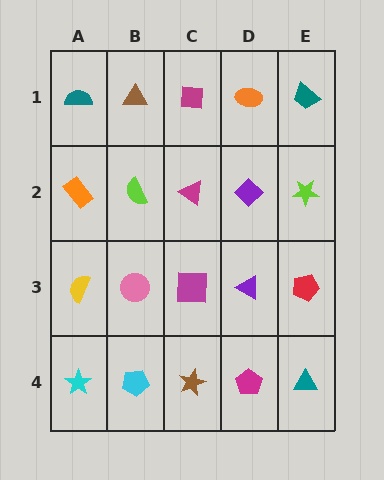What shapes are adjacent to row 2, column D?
An orange ellipse (row 1, column D), a purple triangle (row 3, column D), a magenta triangle (row 2, column C), a lime star (row 2, column E).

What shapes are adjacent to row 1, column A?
An orange rectangle (row 2, column A), a brown triangle (row 1, column B).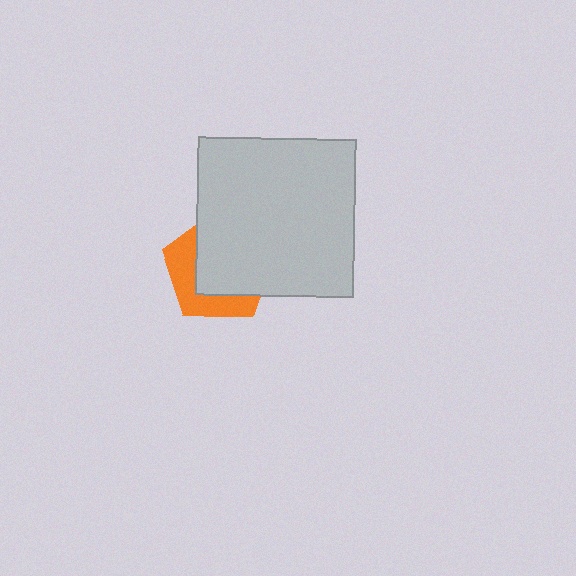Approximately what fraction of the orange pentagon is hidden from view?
Roughly 62% of the orange pentagon is hidden behind the light gray square.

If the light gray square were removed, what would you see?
You would see the complete orange pentagon.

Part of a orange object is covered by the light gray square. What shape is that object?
It is a pentagon.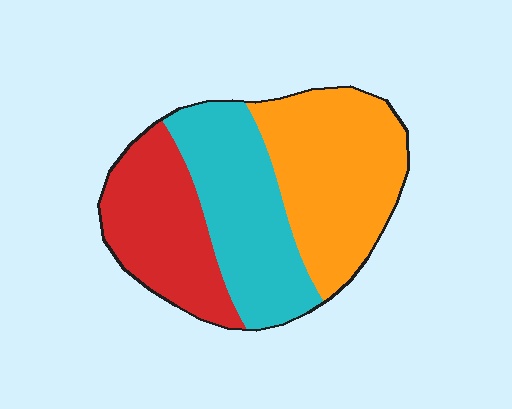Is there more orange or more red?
Orange.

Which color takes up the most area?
Orange, at roughly 40%.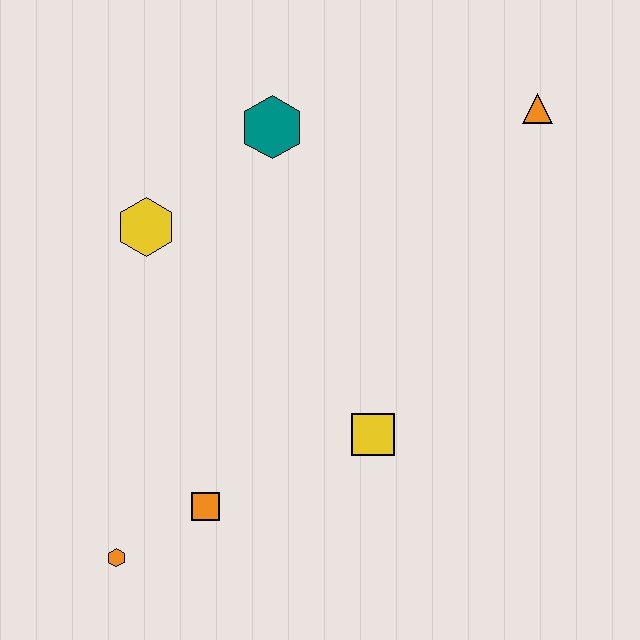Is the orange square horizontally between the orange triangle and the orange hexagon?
Yes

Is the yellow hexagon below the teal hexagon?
Yes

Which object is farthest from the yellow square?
The orange triangle is farthest from the yellow square.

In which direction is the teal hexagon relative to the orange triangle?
The teal hexagon is to the left of the orange triangle.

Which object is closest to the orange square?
The orange hexagon is closest to the orange square.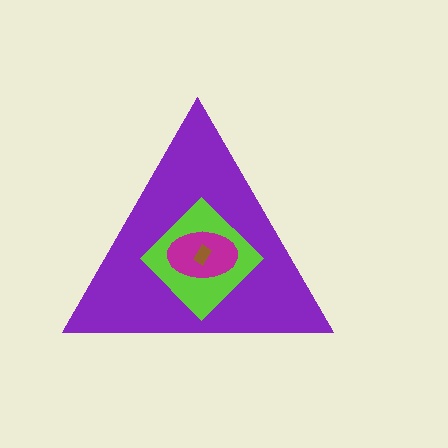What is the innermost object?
The brown rectangle.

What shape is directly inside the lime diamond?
The magenta ellipse.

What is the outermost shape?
The purple triangle.